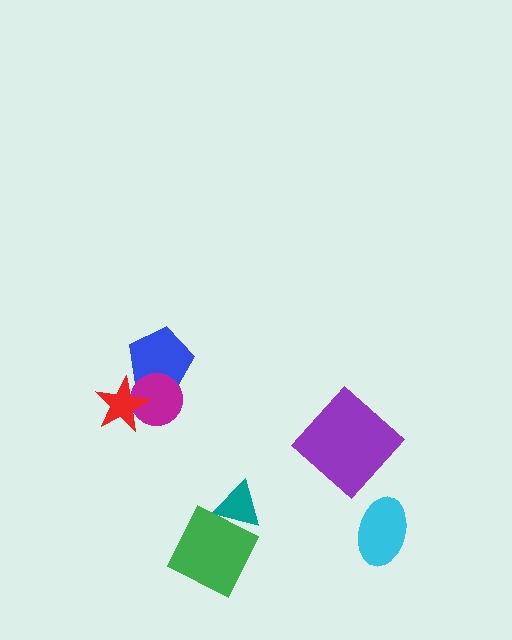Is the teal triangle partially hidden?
Yes, it is partially covered by another shape.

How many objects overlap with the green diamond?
1 object overlaps with the green diamond.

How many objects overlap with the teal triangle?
1 object overlaps with the teal triangle.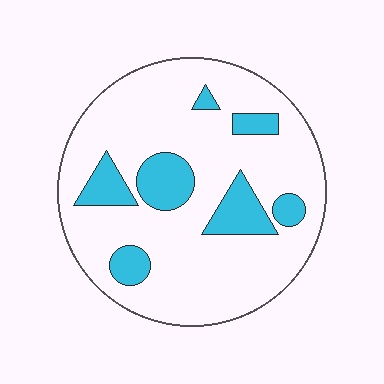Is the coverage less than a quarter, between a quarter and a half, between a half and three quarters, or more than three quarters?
Less than a quarter.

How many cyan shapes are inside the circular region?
7.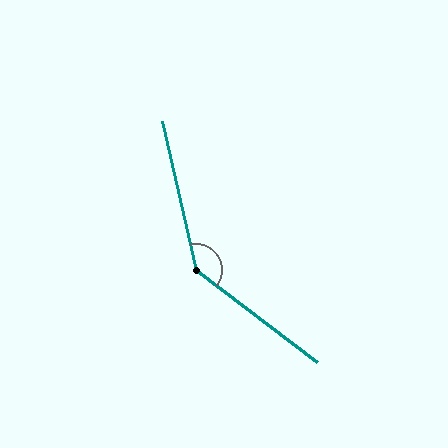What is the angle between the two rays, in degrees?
Approximately 140 degrees.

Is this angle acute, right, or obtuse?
It is obtuse.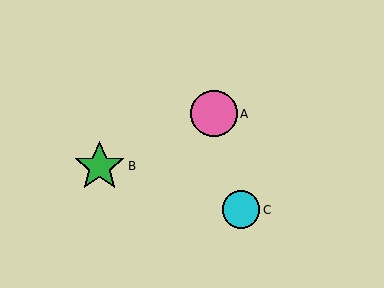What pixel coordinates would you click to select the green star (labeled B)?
Click at (99, 166) to select the green star B.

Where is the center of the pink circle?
The center of the pink circle is at (214, 114).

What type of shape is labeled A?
Shape A is a pink circle.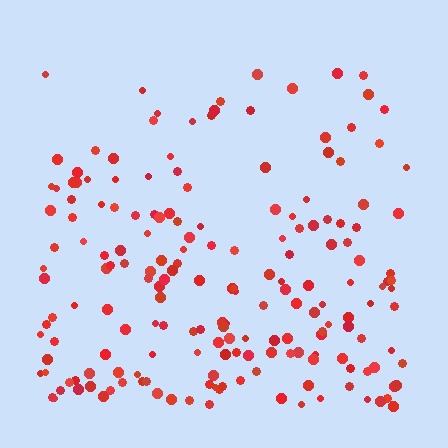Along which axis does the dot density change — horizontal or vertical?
Vertical.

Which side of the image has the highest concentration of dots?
The bottom.